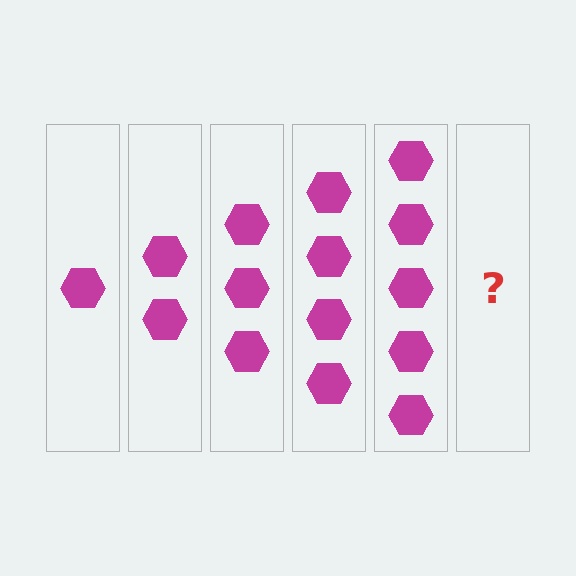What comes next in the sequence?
The next element should be 6 hexagons.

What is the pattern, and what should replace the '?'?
The pattern is that each step adds one more hexagon. The '?' should be 6 hexagons.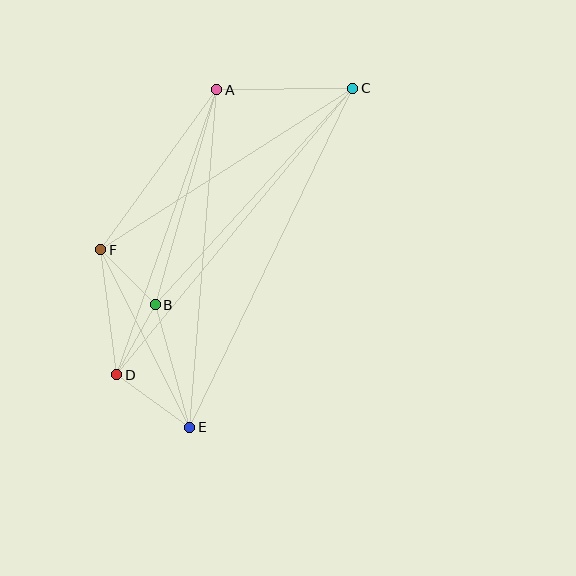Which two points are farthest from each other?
Points C and E are farthest from each other.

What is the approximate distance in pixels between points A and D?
The distance between A and D is approximately 302 pixels.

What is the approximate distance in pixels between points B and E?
The distance between B and E is approximately 128 pixels.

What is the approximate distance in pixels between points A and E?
The distance between A and E is approximately 339 pixels.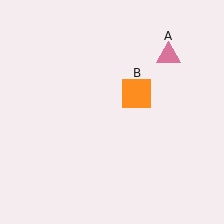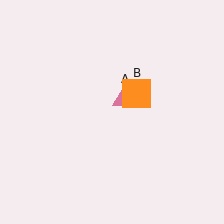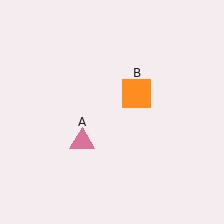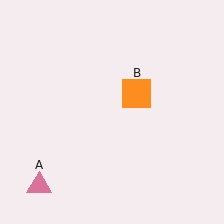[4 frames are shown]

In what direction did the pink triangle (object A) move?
The pink triangle (object A) moved down and to the left.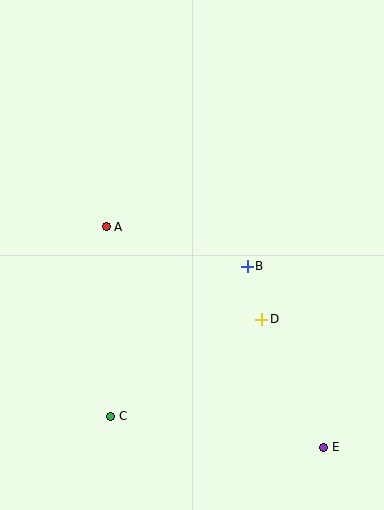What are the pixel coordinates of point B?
Point B is at (247, 266).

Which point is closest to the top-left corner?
Point A is closest to the top-left corner.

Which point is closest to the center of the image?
Point B at (247, 266) is closest to the center.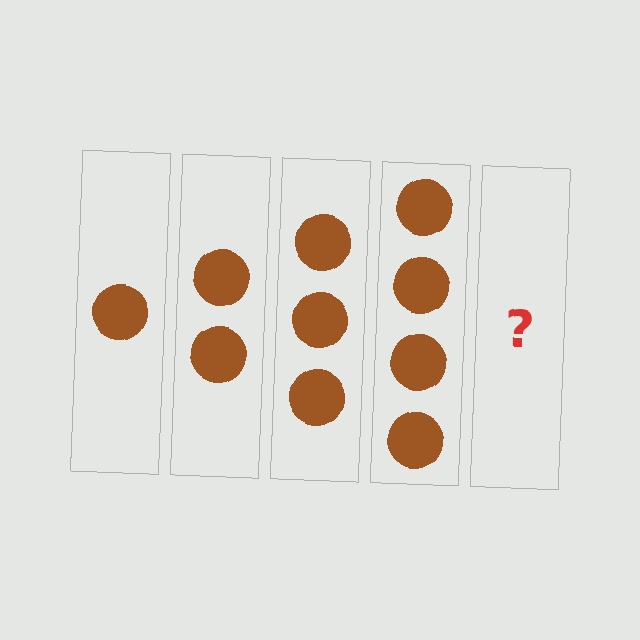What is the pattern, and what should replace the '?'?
The pattern is that each step adds one more circle. The '?' should be 5 circles.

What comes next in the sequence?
The next element should be 5 circles.